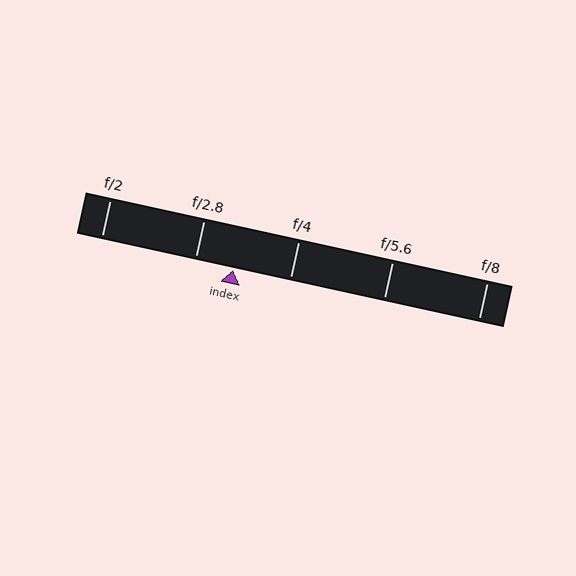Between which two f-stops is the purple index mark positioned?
The index mark is between f/2.8 and f/4.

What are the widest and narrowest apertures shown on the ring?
The widest aperture shown is f/2 and the narrowest is f/8.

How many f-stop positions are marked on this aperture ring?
There are 5 f-stop positions marked.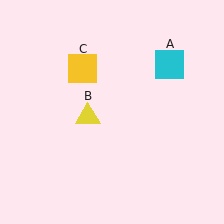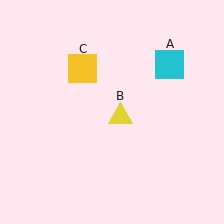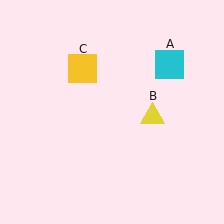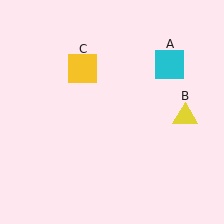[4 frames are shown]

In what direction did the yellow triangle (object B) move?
The yellow triangle (object B) moved right.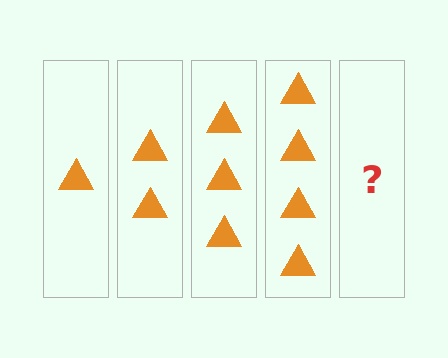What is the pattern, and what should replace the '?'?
The pattern is that each step adds one more triangle. The '?' should be 5 triangles.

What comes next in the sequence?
The next element should be 5 triangles.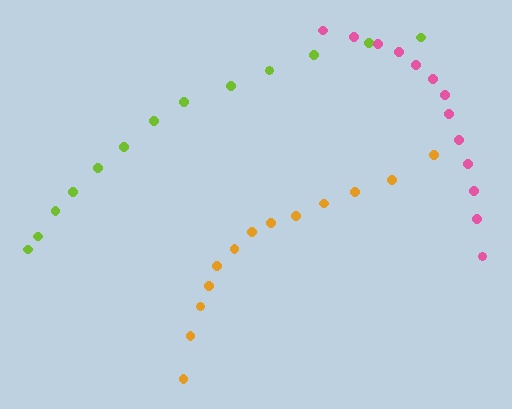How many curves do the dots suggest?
There are 3 distinct paths.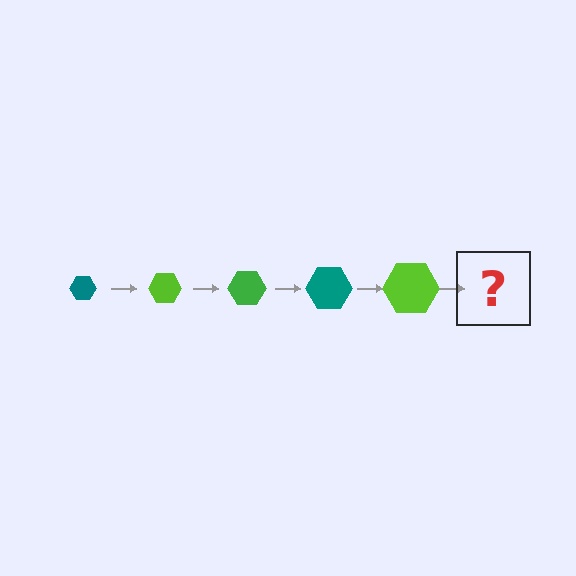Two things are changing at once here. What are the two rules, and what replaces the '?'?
The two rules are that the hexagon grows larger each step and the color cycles through teal, lime, and green. The '?' should be a green hexagon, larger than the previous one.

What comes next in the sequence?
The next element should be a green hexagon, larger than the previous one.